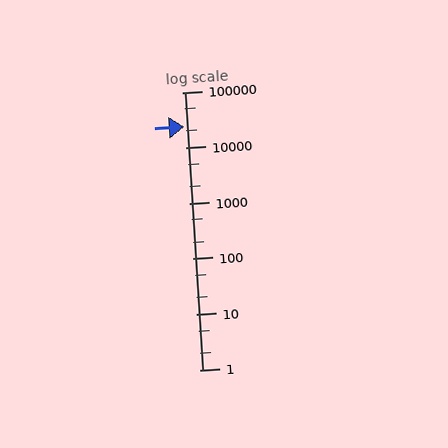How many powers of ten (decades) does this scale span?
The scale spans 5 decades, from 1 to 100000.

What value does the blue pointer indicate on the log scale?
The pointer indicates approximately 24000.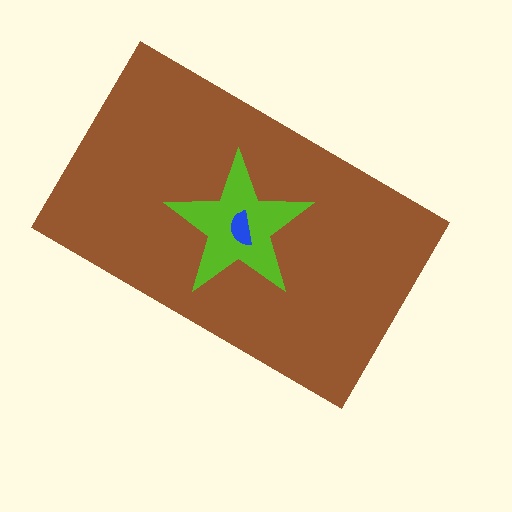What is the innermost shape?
The blue semicircle.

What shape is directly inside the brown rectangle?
The lime star.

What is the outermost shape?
The brown rectangle.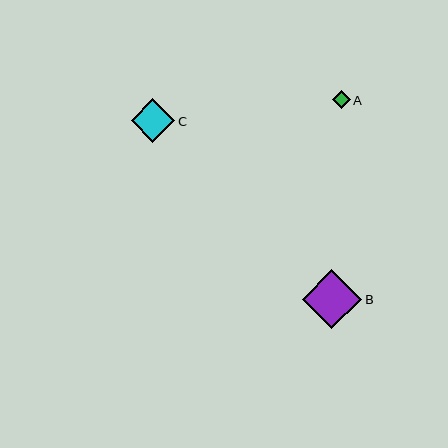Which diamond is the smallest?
Diamond A is the smallest with a size of approximately 17 pixels.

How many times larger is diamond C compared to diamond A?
Diamond C is approximately 2.5 times the size of diamond A.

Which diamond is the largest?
Diamond B is the largest with a size of approximately 60 pixels.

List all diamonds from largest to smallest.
From largest to smallest: B, C, A.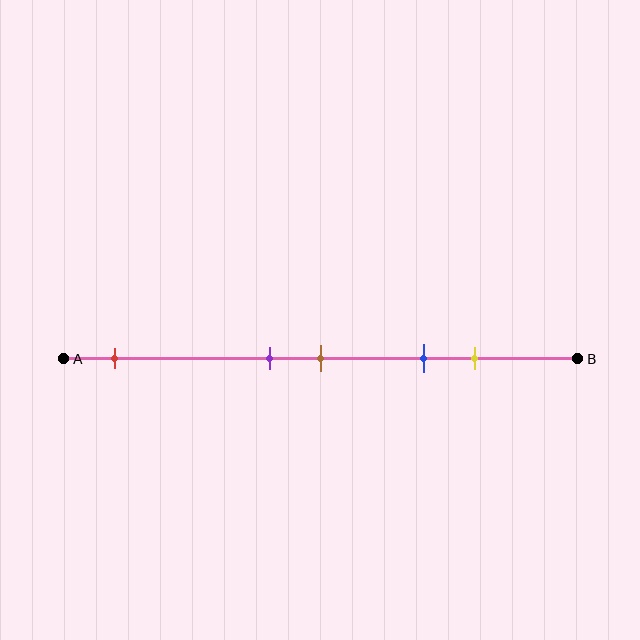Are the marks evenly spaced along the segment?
No, the marks are not evenly spaced.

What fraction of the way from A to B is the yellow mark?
The yellow mark is approximately 80% (0.8) of the way from A to B.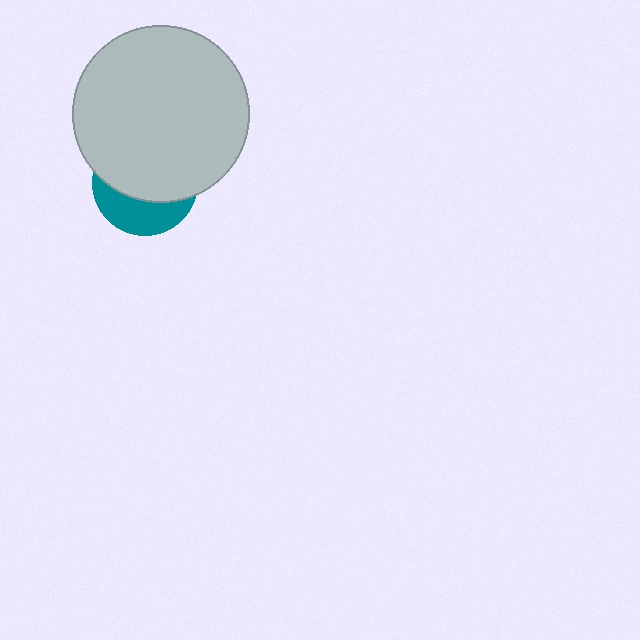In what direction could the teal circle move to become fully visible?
The teal circle could move down. That would shift it out from behind the light gray circle entirely.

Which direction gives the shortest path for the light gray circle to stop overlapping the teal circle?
Moving up gives the shortest separation.